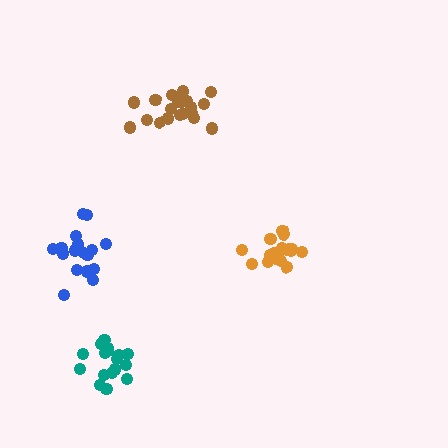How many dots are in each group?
Group 1: 17 dots, Group 2: 17 dots, Group 3: 20 dots, Group 4: 21 dots (75 total).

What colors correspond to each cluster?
The clusters are colored: blue, orange, teal, brown.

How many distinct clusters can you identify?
There are 4 distinct clusters.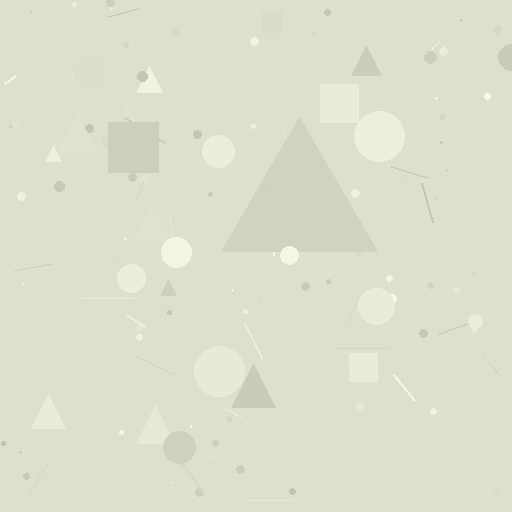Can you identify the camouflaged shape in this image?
The camouflaged shape is a triangle.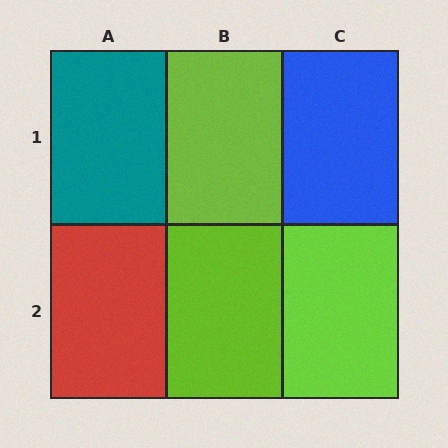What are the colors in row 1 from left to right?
Teal, lime, blue.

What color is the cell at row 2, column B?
Lime.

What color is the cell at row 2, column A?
Red.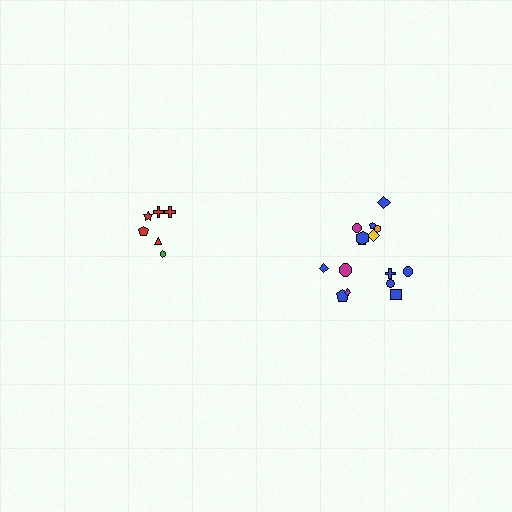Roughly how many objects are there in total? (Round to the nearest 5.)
Roughly 20 objects in total.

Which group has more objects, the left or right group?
The right group.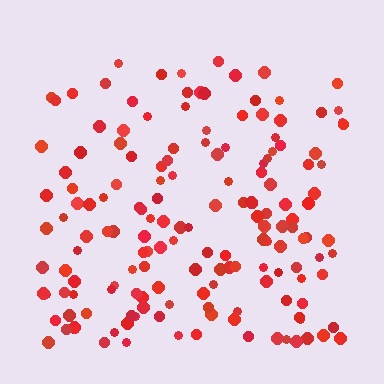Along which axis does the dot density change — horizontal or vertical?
Vertical.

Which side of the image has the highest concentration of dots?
The bottom.